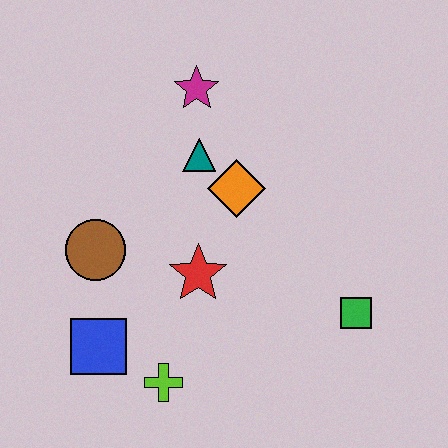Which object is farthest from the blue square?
The magenta star is farthest from the blue square.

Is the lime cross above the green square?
No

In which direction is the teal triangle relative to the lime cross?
The teal triangle is above the lime cross.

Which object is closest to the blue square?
The lime cross is closest to the blue square.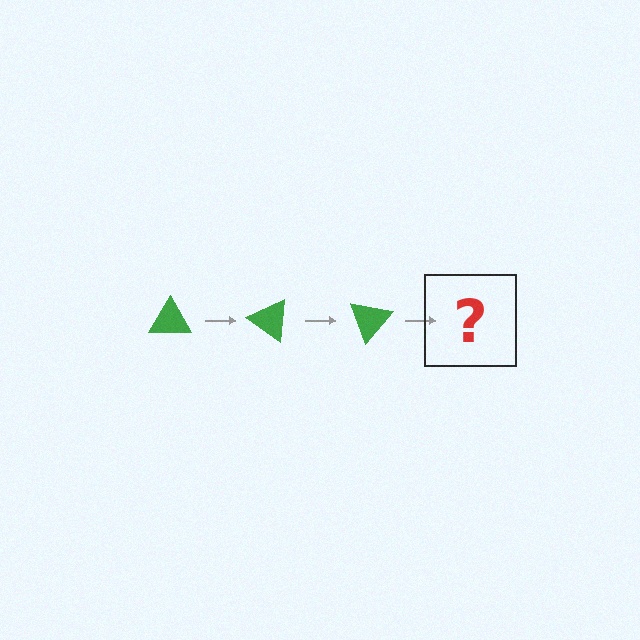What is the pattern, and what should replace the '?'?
The pattern is that the triangle rotates 35 degrees each step. The '?' should be a green triangle rotated 105 degrees.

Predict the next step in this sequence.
The next step is a green triangle rotated 105 degrees.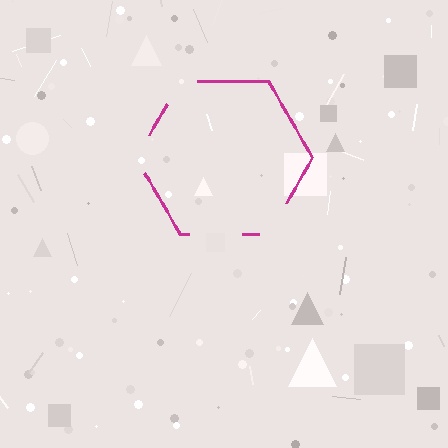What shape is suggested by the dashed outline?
The dashed outline suggests a hexagon.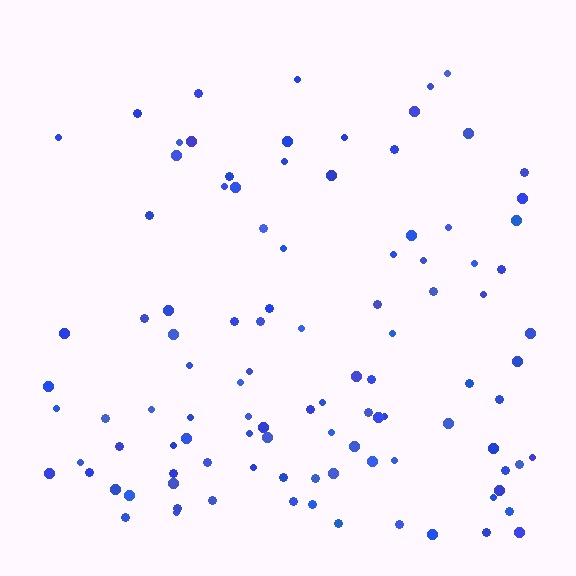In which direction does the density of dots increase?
From top to bottom, with the bottom side densest.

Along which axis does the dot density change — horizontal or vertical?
Vertical.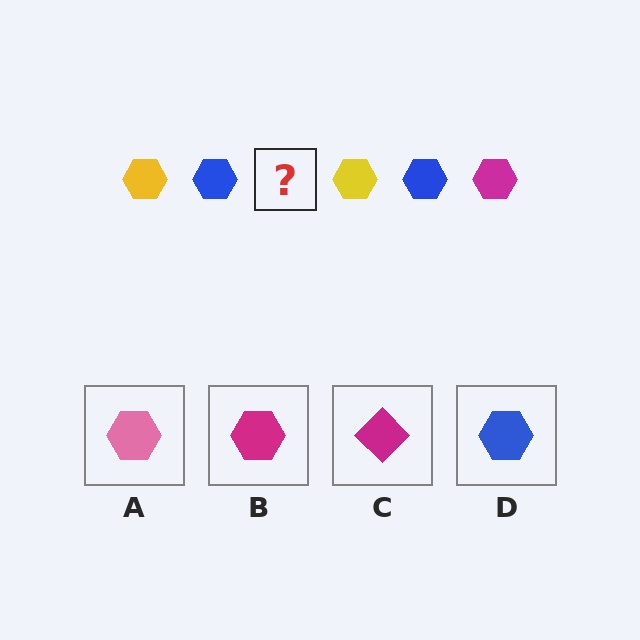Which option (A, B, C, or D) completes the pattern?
B.